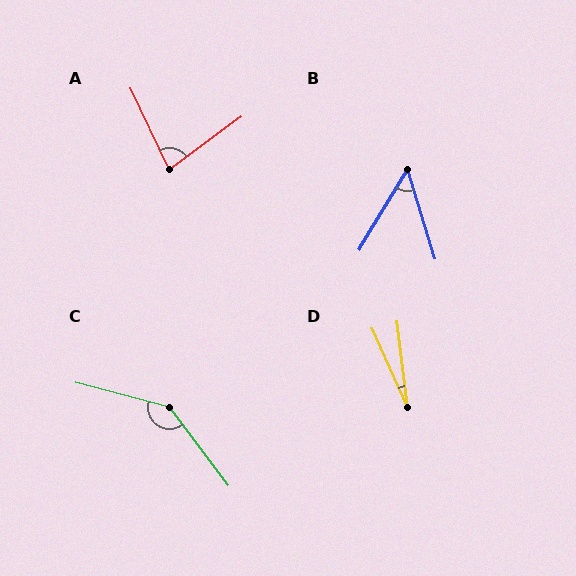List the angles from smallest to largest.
D (18°), B (48°), A (79°), C (142°).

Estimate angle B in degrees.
Approximately 48 degrees.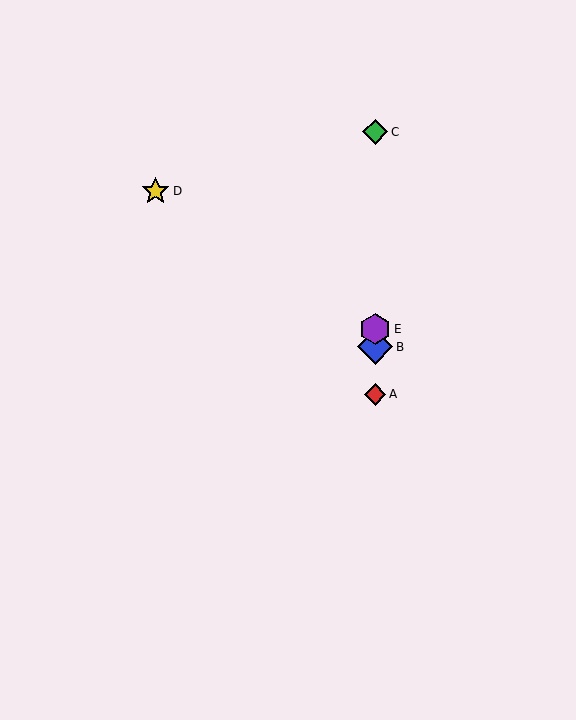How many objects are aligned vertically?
4 objects (A, B, C, E) are aligned vertically.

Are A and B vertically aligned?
Yes, both are at x≈375.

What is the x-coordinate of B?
Object B is at x≈375.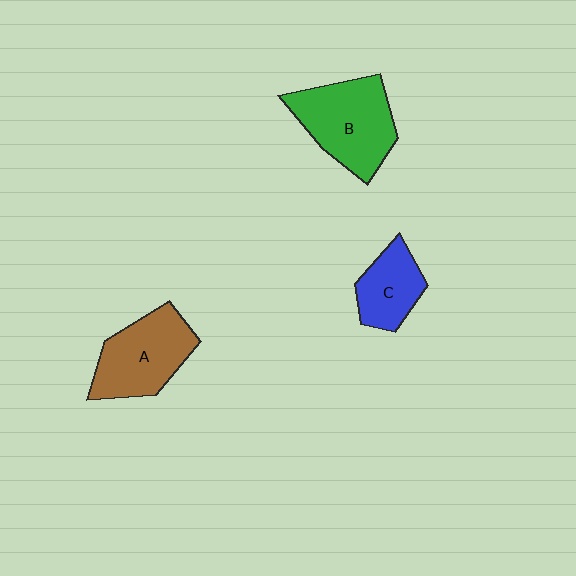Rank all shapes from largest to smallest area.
From largest to smallest: B (green), A (brown), C (blue).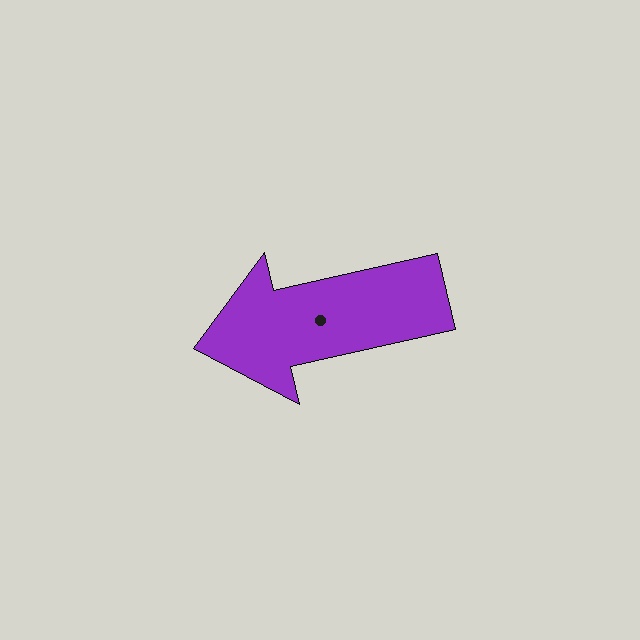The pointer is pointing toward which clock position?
Roughly 9 o'clock.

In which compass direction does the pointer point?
West.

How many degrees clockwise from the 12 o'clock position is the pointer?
Approximately 257 degrees.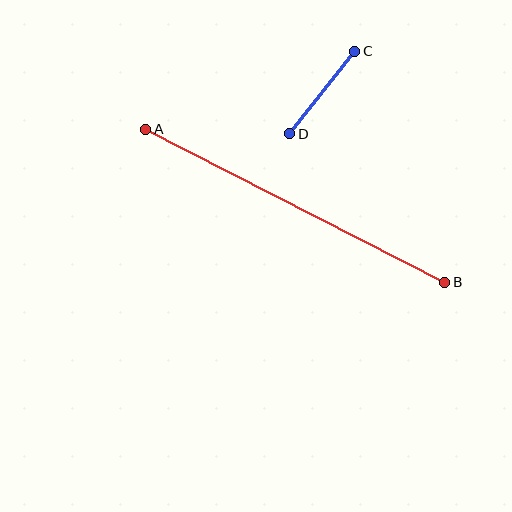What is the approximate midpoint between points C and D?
The midpoint is at approximately (322, 93) pixels.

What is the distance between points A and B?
The distance is approximately 336 pixels.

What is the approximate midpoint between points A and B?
The midpoint is at approximately (295, 206) pixels.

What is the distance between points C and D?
The distance is approximately 106 pixels.